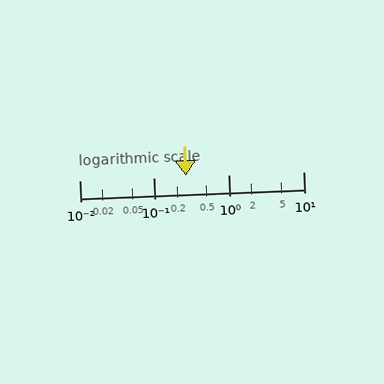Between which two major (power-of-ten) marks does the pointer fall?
The pointer is between 0.1 and 1.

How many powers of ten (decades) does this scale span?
The scale spans 3 decades, from 0.01 to 10.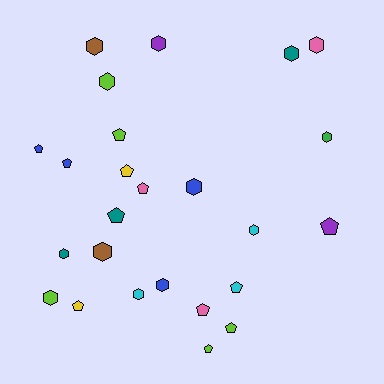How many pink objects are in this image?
There are 3 pink objects.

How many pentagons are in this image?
There are 12 pentagons.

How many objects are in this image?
There are 25 objects.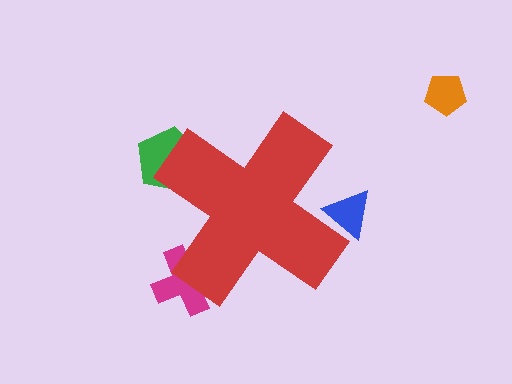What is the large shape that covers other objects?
A red cross.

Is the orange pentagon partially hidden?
No, the orange pentagon is fully visible.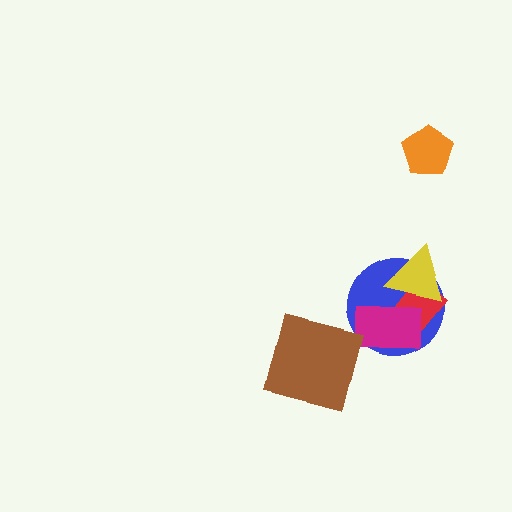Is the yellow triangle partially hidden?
No, no other shape covers it.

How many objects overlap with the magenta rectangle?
3 objects overlap with the magenta rectangle.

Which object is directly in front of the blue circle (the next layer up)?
The red rectangle is directly in front of the blue circle.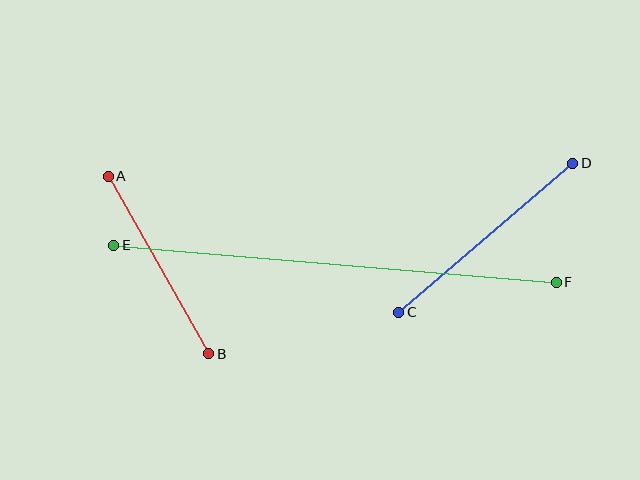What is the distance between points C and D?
The distance is approximately 229 pixels.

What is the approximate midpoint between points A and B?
The midpoint is at approximately (158, 265) pixels.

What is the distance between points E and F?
The distance is approximately 444 pixels.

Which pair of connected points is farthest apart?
Points E and F are farthest apart.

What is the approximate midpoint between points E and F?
The midpoint is at approximately (335, 264) pixels.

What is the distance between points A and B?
The distance is approximately 204 pixels.